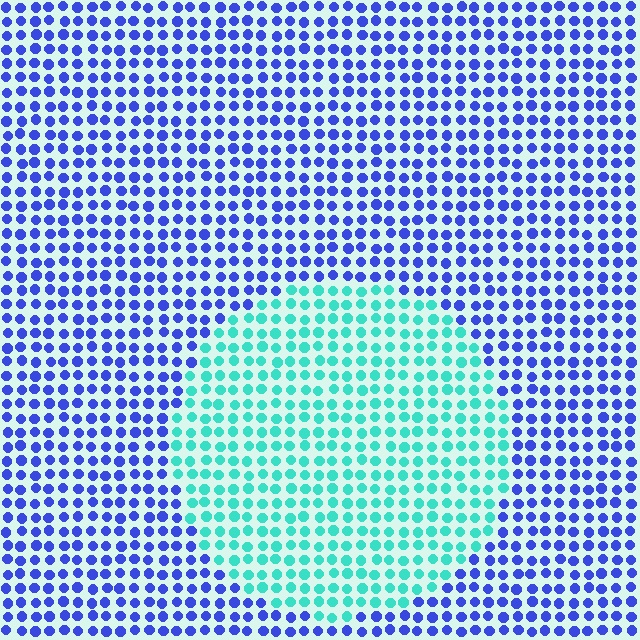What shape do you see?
I see a circle.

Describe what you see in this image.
The image is filled with small blue elements in a uniform arrangement. A circle-shaped region is visible where the elements are tinted to a slightly different hue, forming a subtle color boundary.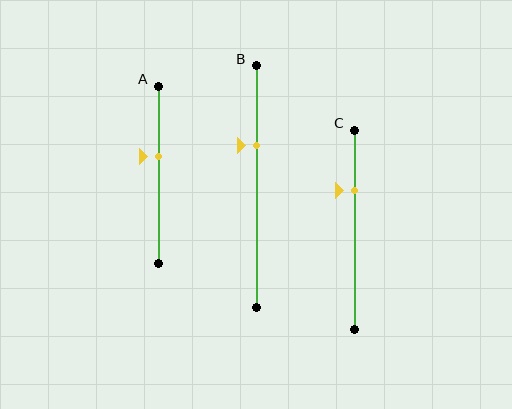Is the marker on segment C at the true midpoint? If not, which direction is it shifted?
No, the marker on segment C is shifted upward by about 20% of the segment length.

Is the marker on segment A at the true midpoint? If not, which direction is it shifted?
No, the marker on segment A is shifted upward by about 10% of the segment length.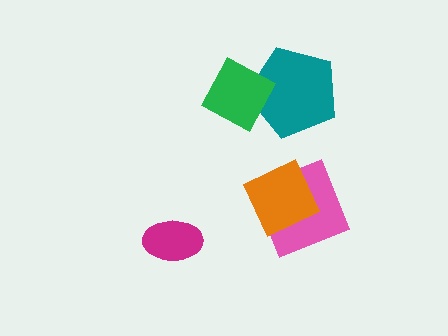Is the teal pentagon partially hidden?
Yes, it is partially covered by another shape.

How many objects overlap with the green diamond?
1 object overlaps with the green diamond.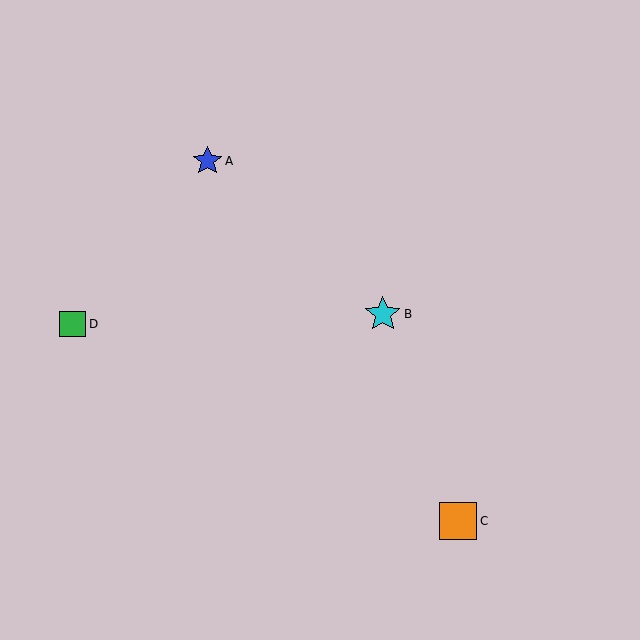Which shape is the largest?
The orange square (labeled C) is the largest.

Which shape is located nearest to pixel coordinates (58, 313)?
The green square (labeled D) at (73, 324) is nearest to that location.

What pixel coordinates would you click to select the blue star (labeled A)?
Click at (207, 161) to select the blue star A.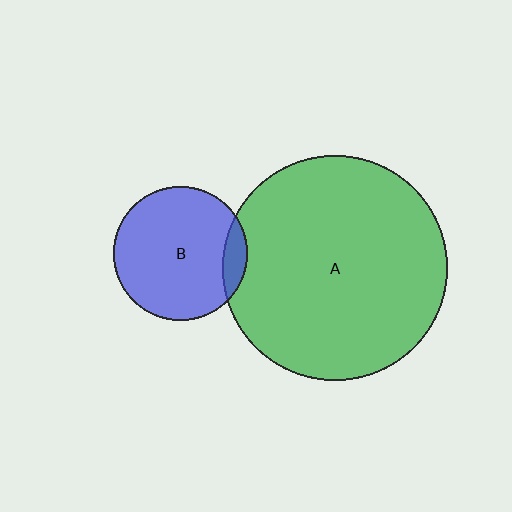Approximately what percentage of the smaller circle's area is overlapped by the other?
Approximately 10%.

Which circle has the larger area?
Circle A (green).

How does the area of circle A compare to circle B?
Approximately 2.8 times.